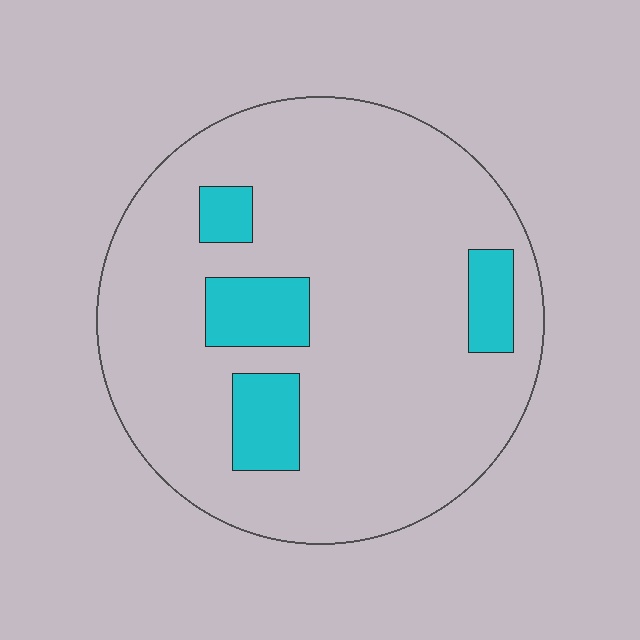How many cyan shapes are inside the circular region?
4.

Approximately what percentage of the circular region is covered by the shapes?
Approximately 15%.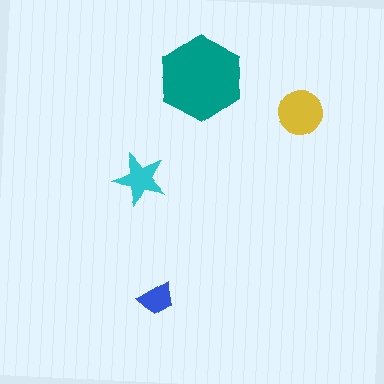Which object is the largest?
The teal hexagon.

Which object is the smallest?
The blue trapezoid.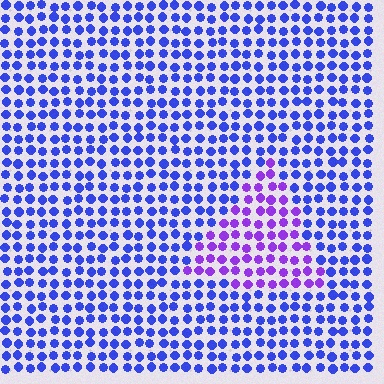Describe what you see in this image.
The image is filled with small blue elements in a uniform arrangement. A triangle-shaped region is visible where the elements are tinted to a slightly different hue, forming a subtle color boundary.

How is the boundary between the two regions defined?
The boundary is defined purely by a slight shift in hue (about 40 degrees). Spacing, size, and orientation are identical on both sides.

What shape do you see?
I see a triangle.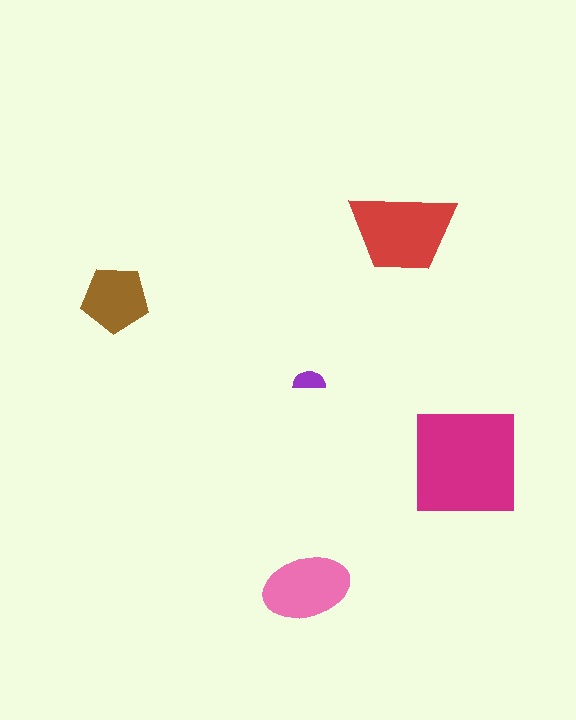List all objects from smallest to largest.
The purple semicircle, the brown pentagon, the pink ellipse, the red trapezoid, the magenta square.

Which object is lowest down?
The pink ellipse is bottommost.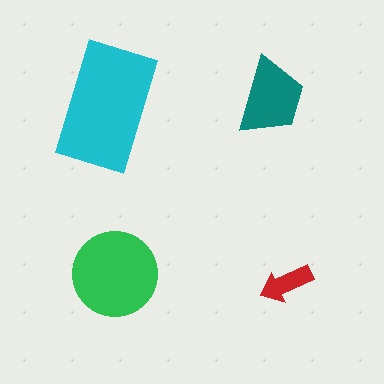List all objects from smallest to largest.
The red arrow, the teal trapezoid, the green circle, the cyan rectangle.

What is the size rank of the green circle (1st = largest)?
2nd.